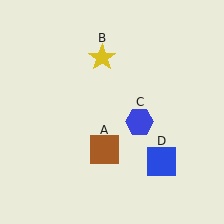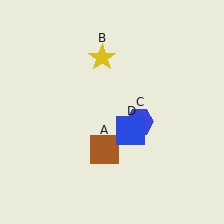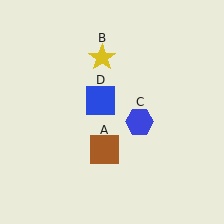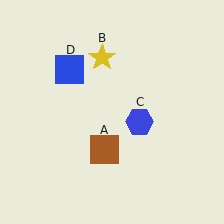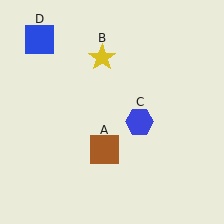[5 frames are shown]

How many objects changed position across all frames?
1 object changed position: blue square (object D).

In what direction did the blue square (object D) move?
The blue square (object D) moved up and to the left.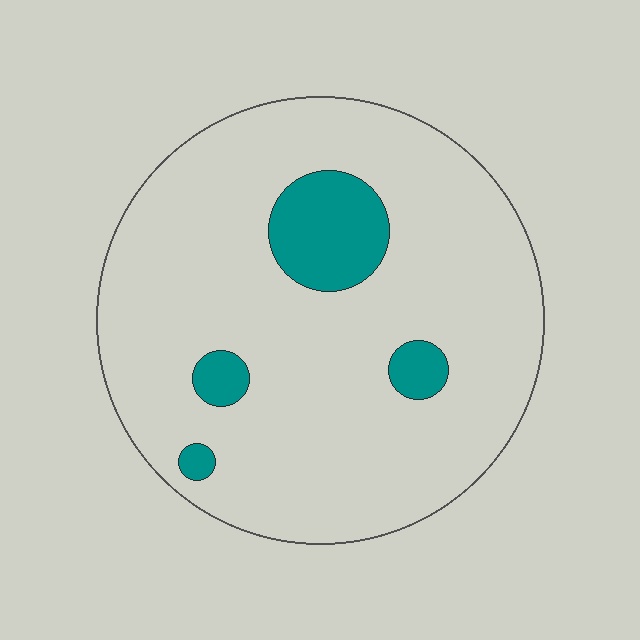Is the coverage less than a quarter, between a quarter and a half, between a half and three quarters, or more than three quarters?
Less than a quarter.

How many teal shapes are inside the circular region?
4.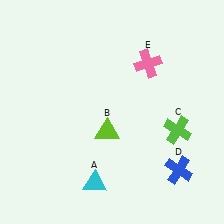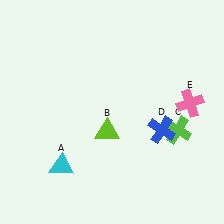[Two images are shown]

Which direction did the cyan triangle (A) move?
The cyan triangle (A) moved left.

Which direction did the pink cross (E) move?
The pink cross (E) moved right.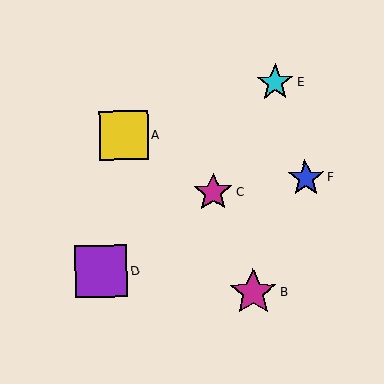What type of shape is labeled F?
Shape F is a blue star.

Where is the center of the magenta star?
The center of the magenta star is at (213, 192).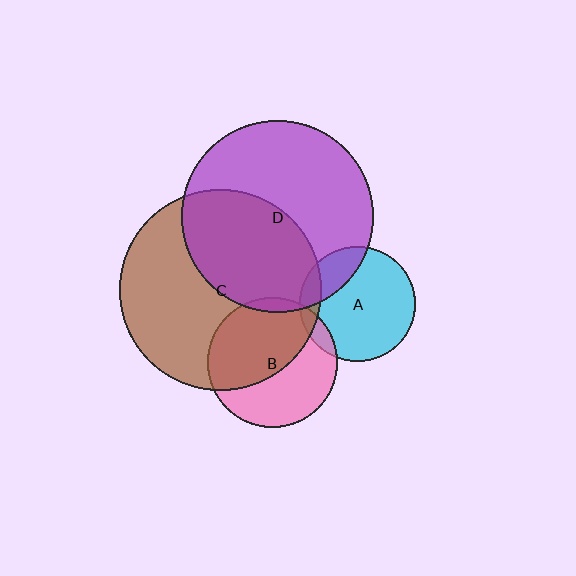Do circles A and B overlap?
Yes.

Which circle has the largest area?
Circle C (brown).